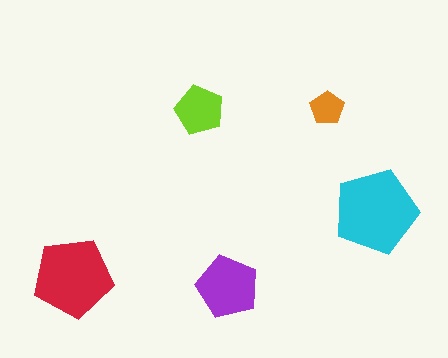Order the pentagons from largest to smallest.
the cyan one, the red one, the purple one, the lime one, the orange one.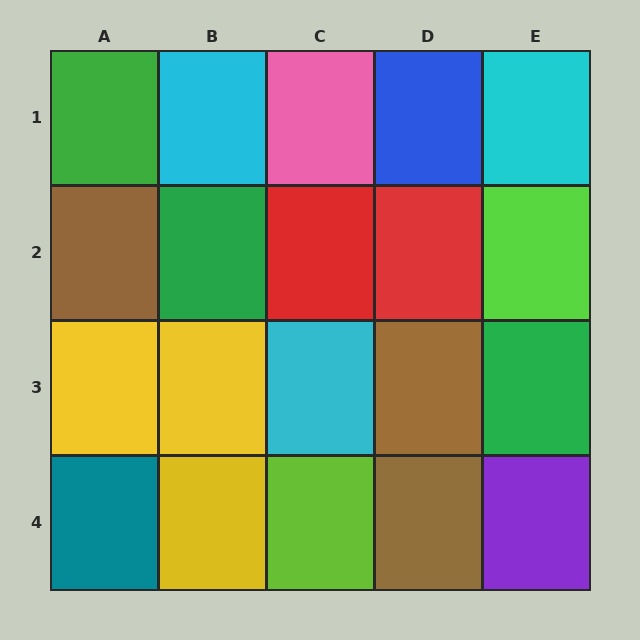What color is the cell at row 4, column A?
Teal.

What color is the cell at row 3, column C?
Cyan.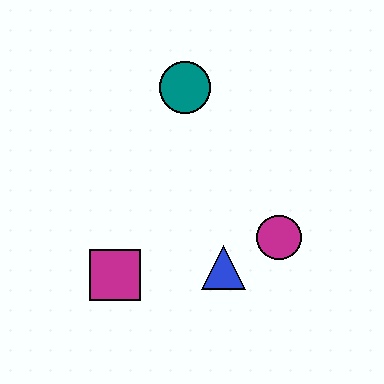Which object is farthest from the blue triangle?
The teal circle is farthest from the blue triangle.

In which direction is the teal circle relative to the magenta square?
The teal circle is above the magenta square.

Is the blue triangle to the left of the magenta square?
No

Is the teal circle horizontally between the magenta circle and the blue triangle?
No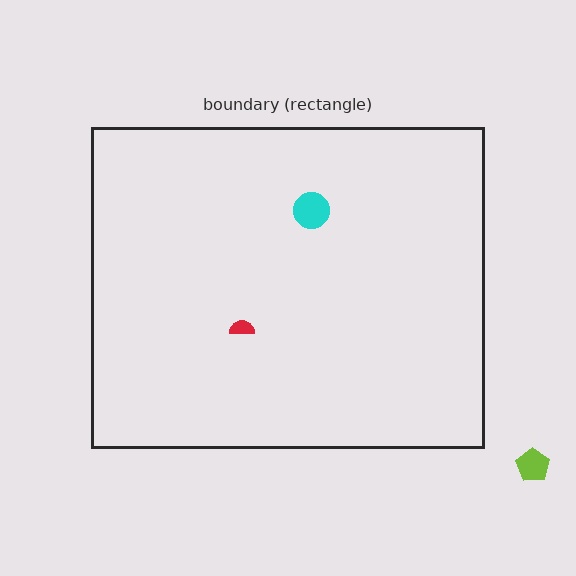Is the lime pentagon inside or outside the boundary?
Outside.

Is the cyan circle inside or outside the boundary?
Inside.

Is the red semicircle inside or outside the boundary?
Inside.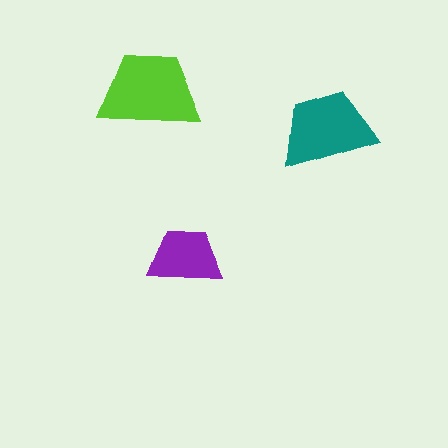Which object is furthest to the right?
The teal trapezoid is rightmost.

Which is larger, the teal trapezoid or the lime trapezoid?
The lime one.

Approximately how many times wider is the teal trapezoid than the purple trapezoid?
About 1.5 times wider.